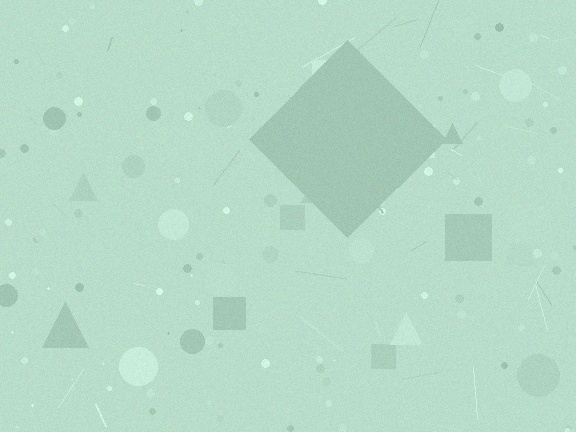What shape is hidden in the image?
A diamond is hidden in the image.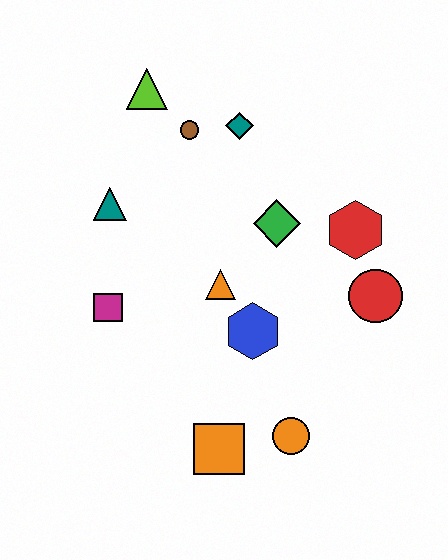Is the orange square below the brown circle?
Yes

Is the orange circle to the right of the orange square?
Yes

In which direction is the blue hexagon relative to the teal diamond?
The blue hexagon is below the teal diamond.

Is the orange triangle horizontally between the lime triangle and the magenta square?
No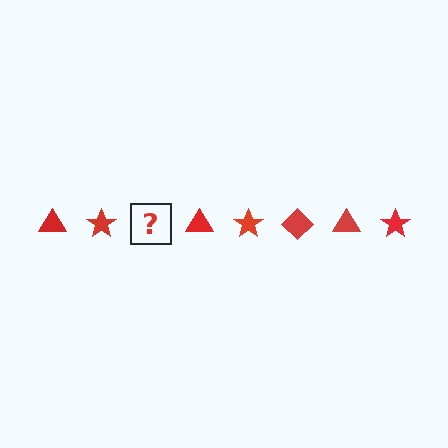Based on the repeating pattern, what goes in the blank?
The blank should be a red diamond.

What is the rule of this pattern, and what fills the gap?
The rule is that the pattern cycles through triangle, star, diamond shapes in red. The gap should be filled with a red diamond.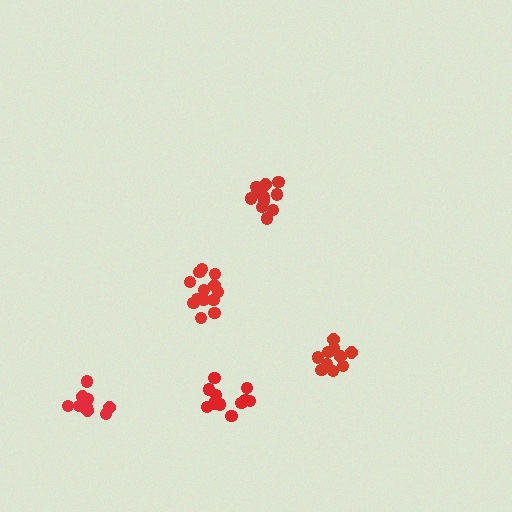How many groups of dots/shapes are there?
There are 5 groups.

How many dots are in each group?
Group 1: 13 dots, Group 2: 10 dots, Group 3: 10 dots, Group 4: 13 dots, Group 5: 11 dots (57 total).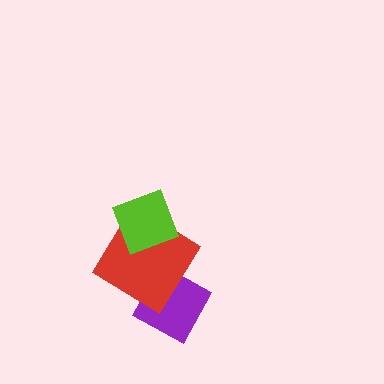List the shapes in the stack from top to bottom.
From top to bottom: the lime diamond, the red diamond, the purple diamond.